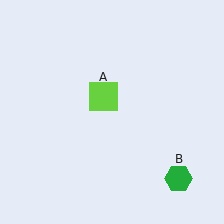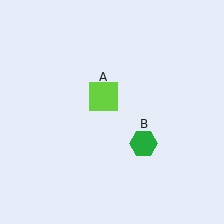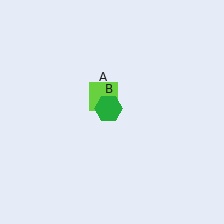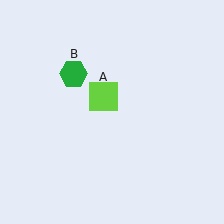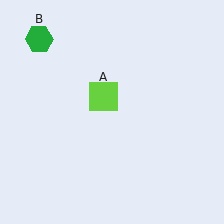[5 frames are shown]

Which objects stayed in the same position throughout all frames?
Lime square (object A) remained stationary.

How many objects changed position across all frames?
1 object changed position: green hexagon (object B).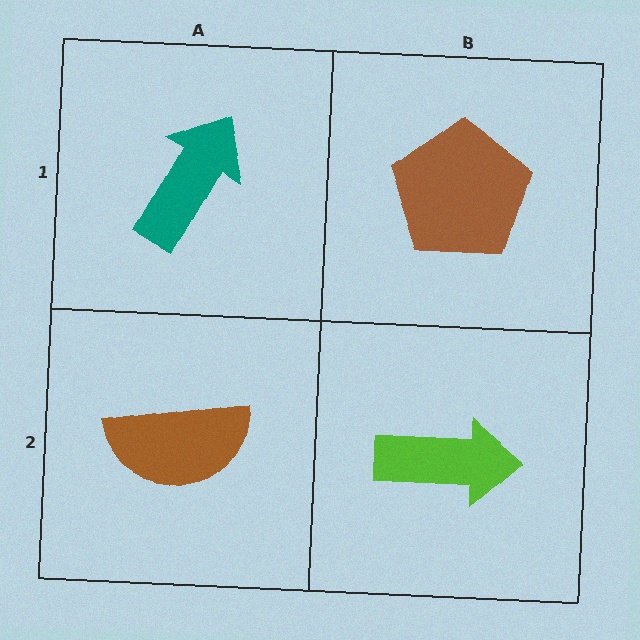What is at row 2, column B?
A lime arrow.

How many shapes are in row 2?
2 shapes.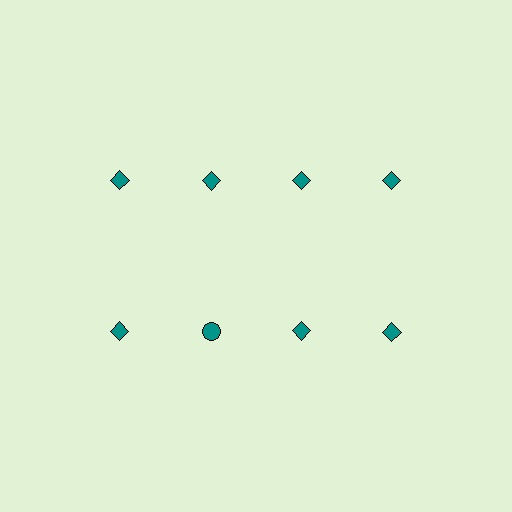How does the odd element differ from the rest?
It has a different shape: circle instead of diamond.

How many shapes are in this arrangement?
There are 8 shapes arranged in a grid pattern.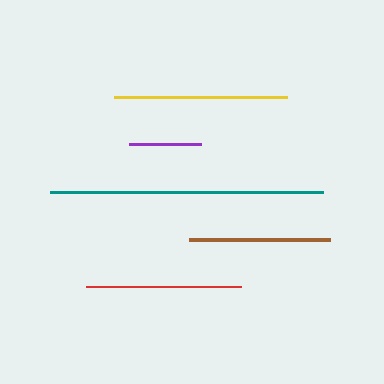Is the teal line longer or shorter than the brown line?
The teal line is longer than the brown line.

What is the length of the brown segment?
The brown segment is approximately 141 pixels long.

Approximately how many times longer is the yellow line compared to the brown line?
The yellow line is approximately 1.2 times the length of the brown line.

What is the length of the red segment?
The red segment is approximately 155 pixels long.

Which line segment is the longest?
The teal line is the longest at approximately 273 pixels.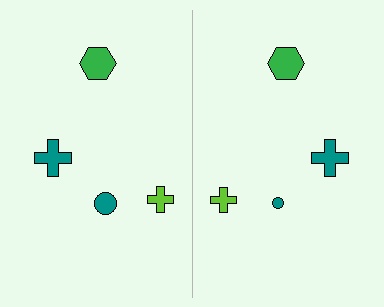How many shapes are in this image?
There are 8 shapes in this image.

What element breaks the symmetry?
The teal circle on the right side has a different size than its mirror counterpart.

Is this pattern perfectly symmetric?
No, the pattern is not perfectly symmetric. The teal circle on the right side has a different size than its mirror counterpart.